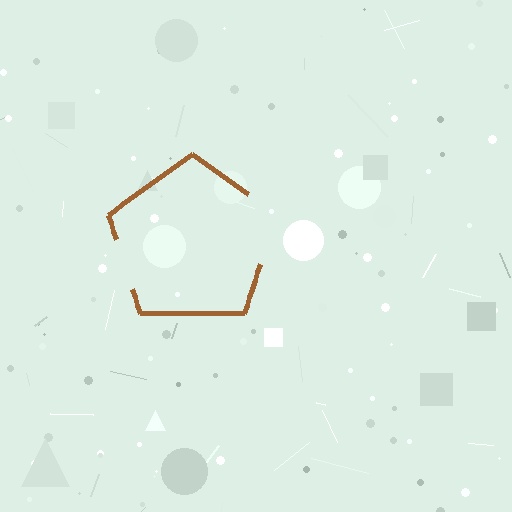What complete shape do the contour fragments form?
The contour fragments form a pentagon.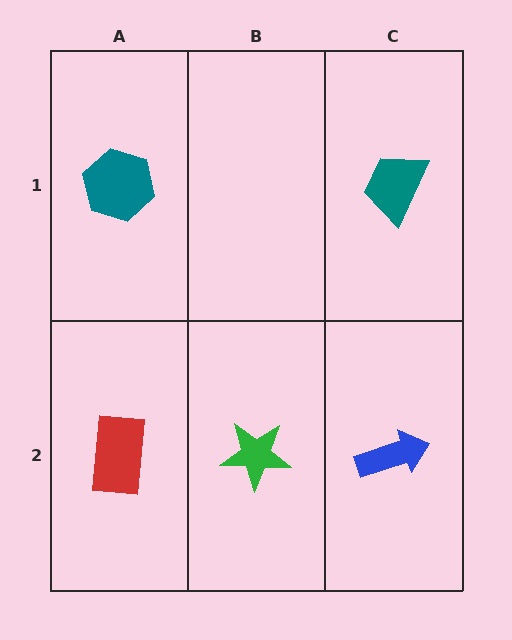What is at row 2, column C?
A blue arrow.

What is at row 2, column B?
A green star.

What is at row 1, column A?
A teal hexagon.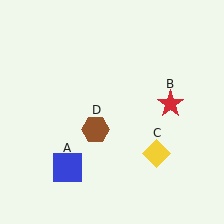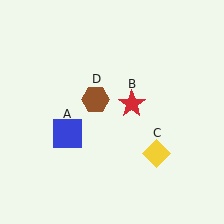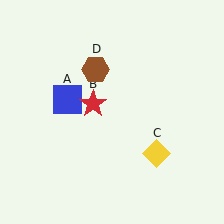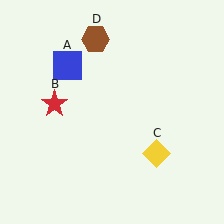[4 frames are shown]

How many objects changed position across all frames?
3 objects changed position: blue square (object A), red star (object B), brown hexagon (object D).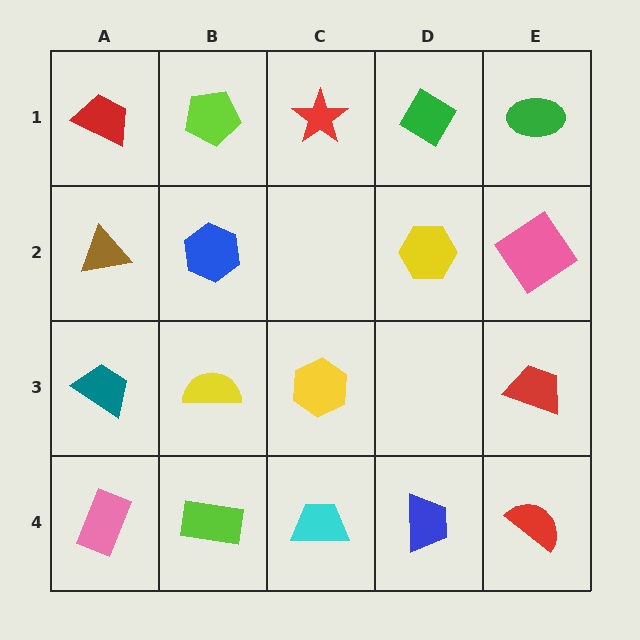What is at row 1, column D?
A green diamond.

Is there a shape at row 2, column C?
No, that cell is empty.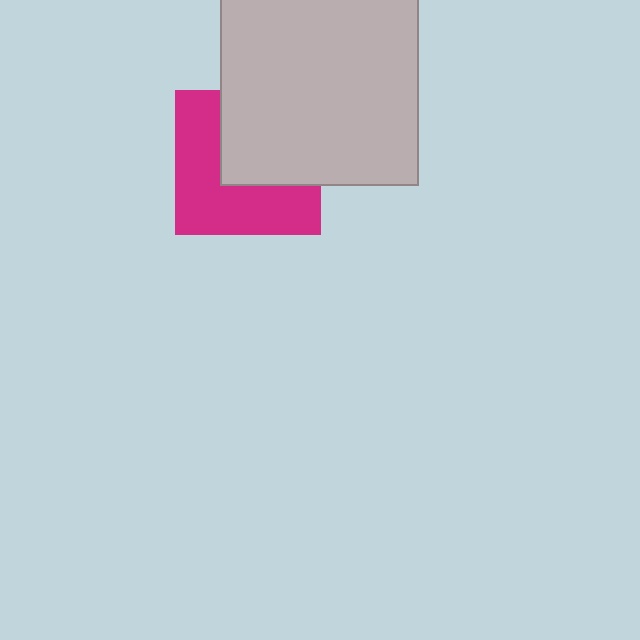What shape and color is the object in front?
The object in front is a light gray rectangle.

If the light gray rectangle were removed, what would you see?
You would see the complete magenta square.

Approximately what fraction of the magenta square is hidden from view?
Roughly 46% of the magenta square is hidden behind the light gray rectangle.